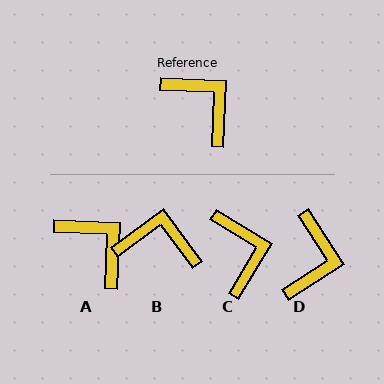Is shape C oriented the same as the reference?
No, it is off by about 28 degrees.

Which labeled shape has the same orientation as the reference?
A.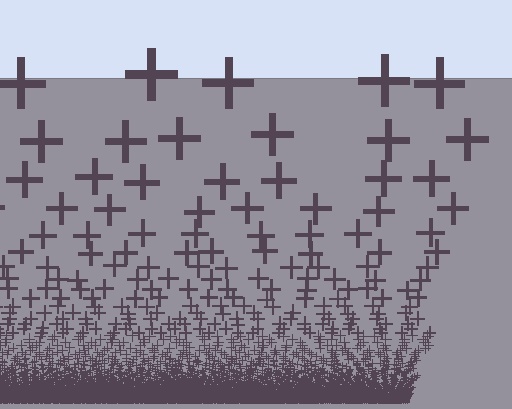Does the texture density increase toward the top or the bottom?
Density increases toward the bottom.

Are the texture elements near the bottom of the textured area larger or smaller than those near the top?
Smaller. The gradient is inverted — elements near the bottom are smaller and denser.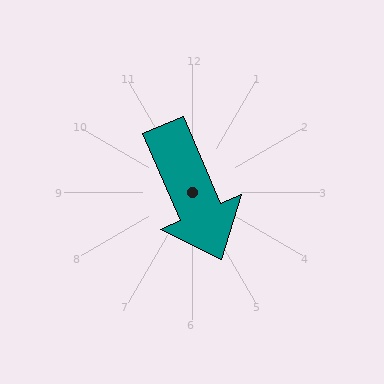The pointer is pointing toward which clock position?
Roughly 5 o'clock.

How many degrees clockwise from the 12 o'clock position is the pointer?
Approximately 157 degrees.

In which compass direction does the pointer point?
Southeast.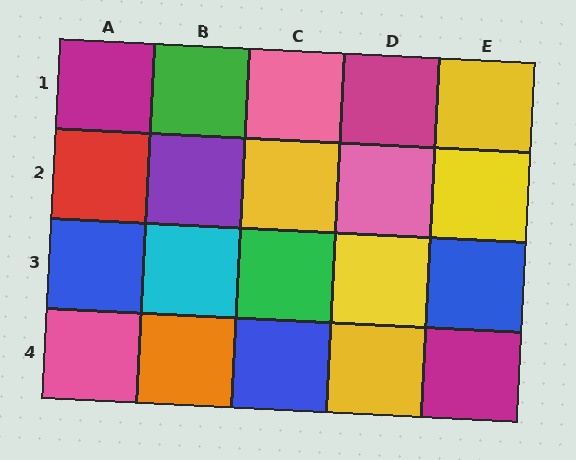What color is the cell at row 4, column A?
Pink.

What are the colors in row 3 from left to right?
Blue, cyan, green, yellow, blue.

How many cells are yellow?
5 cells are yellow.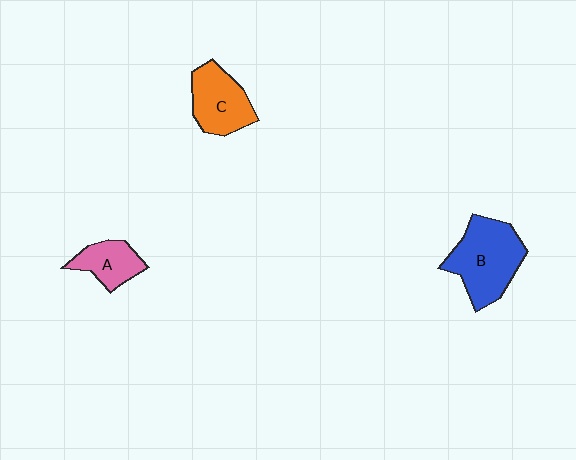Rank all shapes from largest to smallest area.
From largest to smallest: B (blue), C (orange), A (pink).